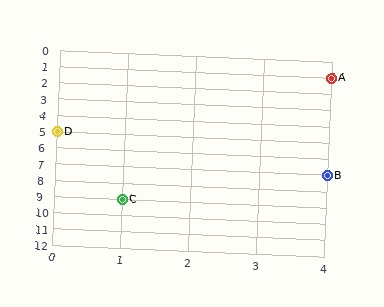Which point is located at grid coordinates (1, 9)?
Point C is at (1, 9).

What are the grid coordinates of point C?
Point C is at grid coordinates (1, 9).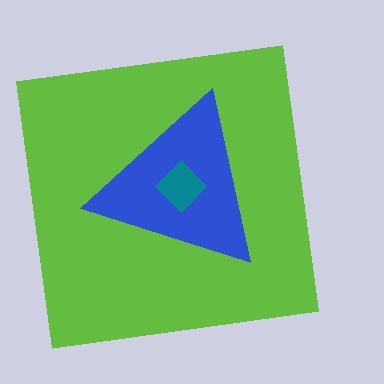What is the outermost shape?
The lime square.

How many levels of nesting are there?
3.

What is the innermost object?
The teal diamond.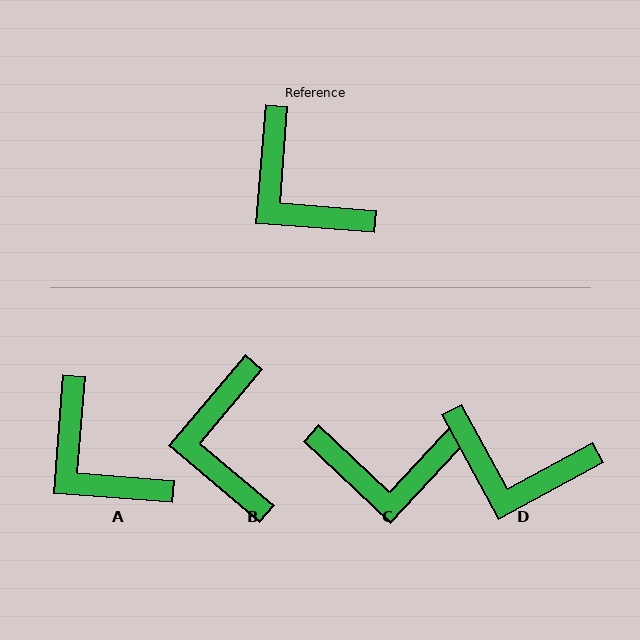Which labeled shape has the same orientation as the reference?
A.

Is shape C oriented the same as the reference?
No, it is off by about 51 degrees.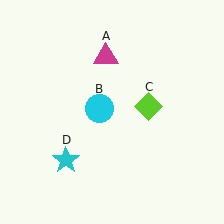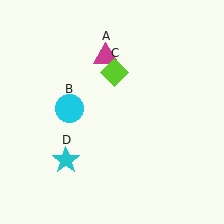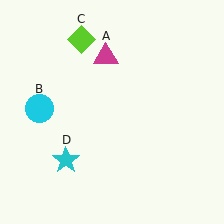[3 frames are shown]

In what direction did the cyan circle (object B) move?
The cyan circle (object B) moved left.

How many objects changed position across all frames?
2 objects changed position: cyan circle (object B), lime diamond (object C).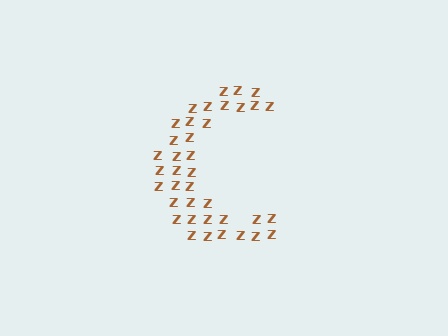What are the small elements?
The small elements are letter Z's.